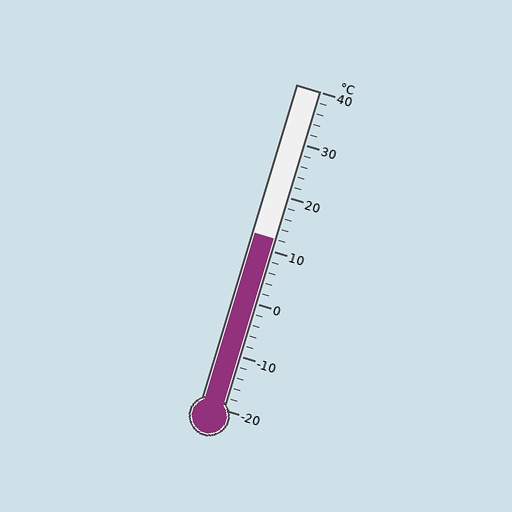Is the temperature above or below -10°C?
The temperature is above -10°C.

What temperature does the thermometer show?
The thermometer shows approximately 12°C.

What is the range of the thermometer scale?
The thermometer scale ranges from -20°C to 40°C.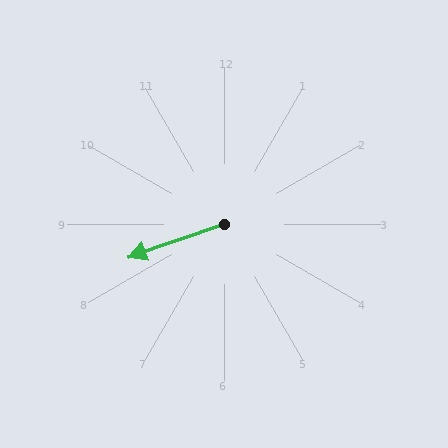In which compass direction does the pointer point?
West.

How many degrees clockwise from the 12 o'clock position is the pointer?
Approximately 251 degrees.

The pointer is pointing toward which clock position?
Roughly 8 o'clock.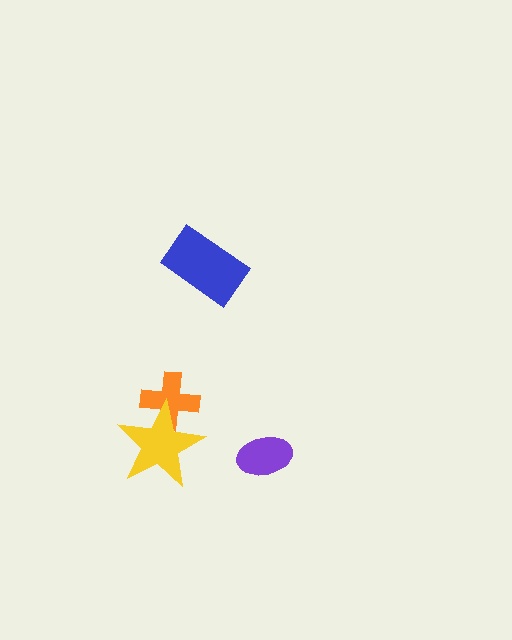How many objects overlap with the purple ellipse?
0 objects overlap with the purple ellipse.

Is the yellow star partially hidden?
No, no other shape covers it.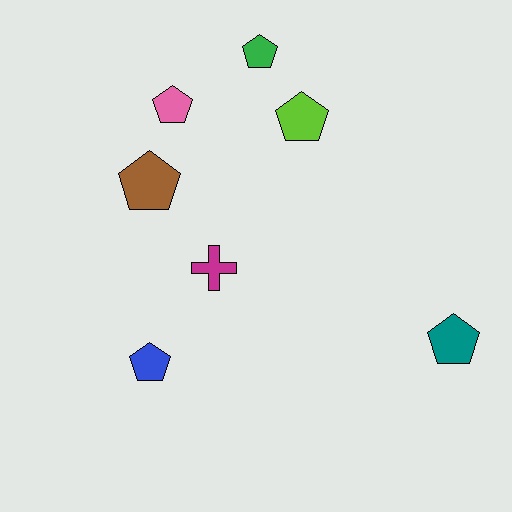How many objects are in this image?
There are 7 objects.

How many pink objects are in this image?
There is 1 pink object.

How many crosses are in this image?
There is 1 cross.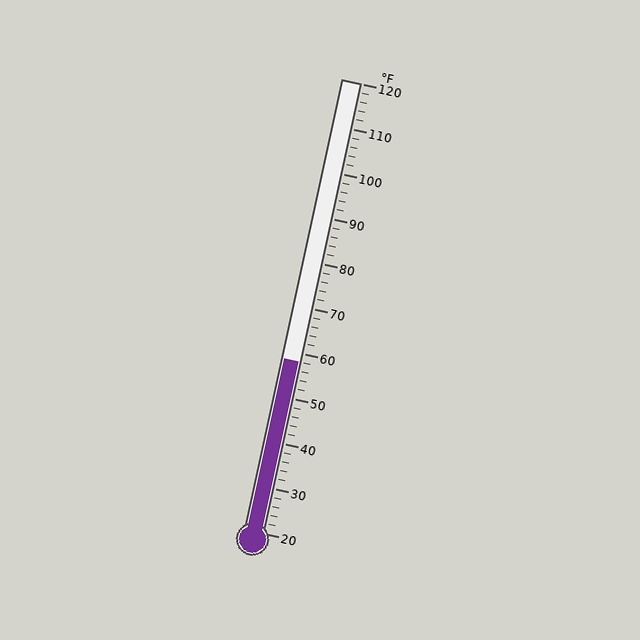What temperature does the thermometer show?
The thermometer shows approximately 58°F.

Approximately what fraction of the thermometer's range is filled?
The thermometer is filled to approximately 40% of its range.